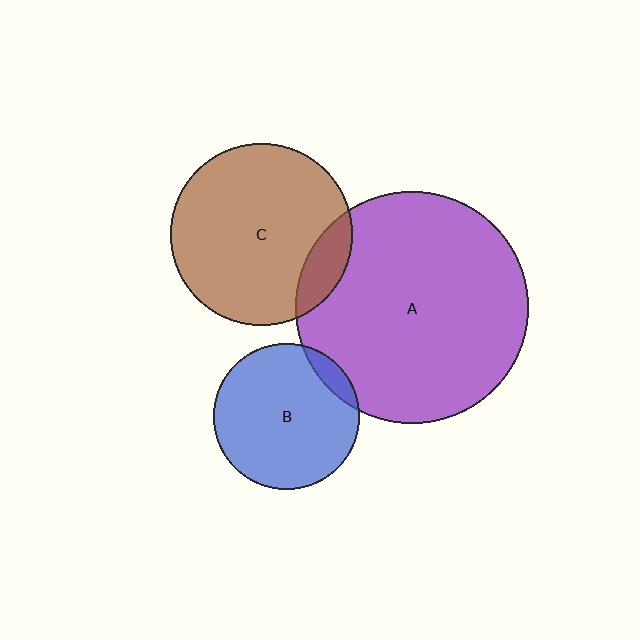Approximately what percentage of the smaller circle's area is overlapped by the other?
Approximately 10%.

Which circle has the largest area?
Circle A (purple).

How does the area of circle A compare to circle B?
Approximately 2.5 times.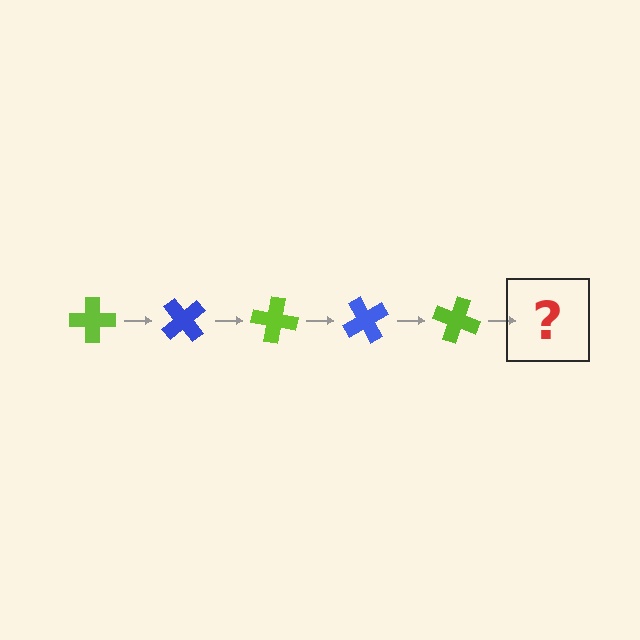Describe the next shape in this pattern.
It should be a blue cross, rotated 250 degrees from the start.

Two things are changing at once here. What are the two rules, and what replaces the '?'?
The two rules are that it rotates 50 degrees each step and the color cycles through lime and blue. The '?' should be a blue cross, rotated 250 degrees from the start.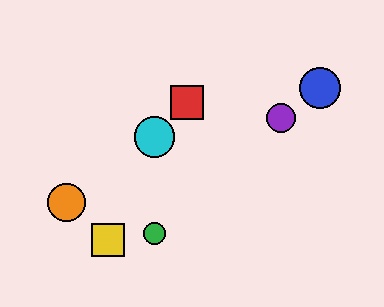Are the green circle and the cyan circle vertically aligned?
Yes, both are at x≈154.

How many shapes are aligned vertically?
2 shapes (the green circle, the cyan circle) are aligned vertically.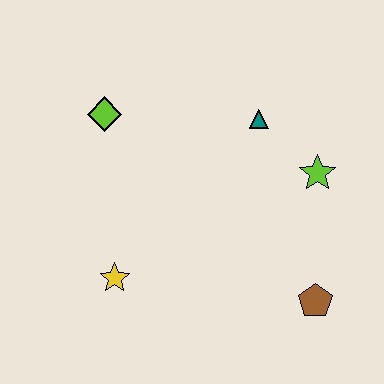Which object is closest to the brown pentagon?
The lime star is closest to the brown pentagon.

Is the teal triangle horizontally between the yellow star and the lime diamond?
No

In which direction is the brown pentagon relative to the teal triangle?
The brown pentagon is below the teal triangle.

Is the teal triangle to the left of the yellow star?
No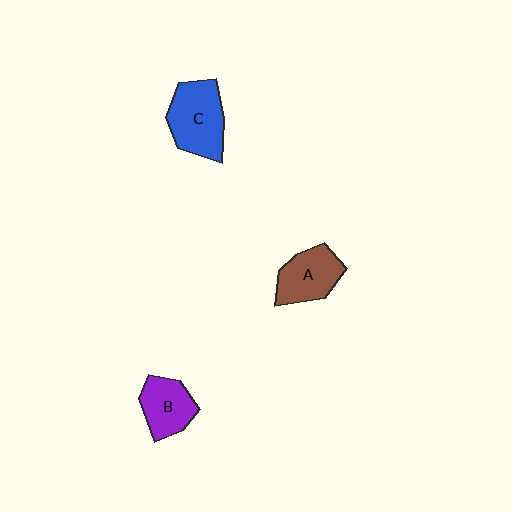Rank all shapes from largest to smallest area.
From largest to smallest: C (blue), A (brown), B (purple).